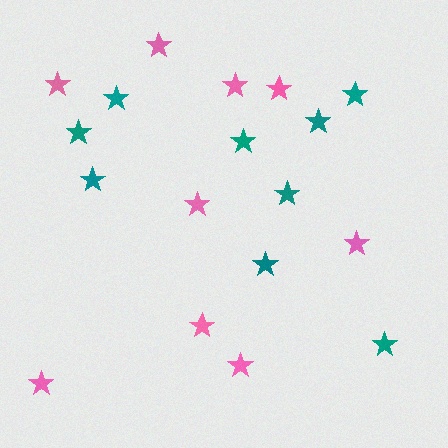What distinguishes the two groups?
There are 2 groups: one group of pink stars (9) and one group of teal stars (9).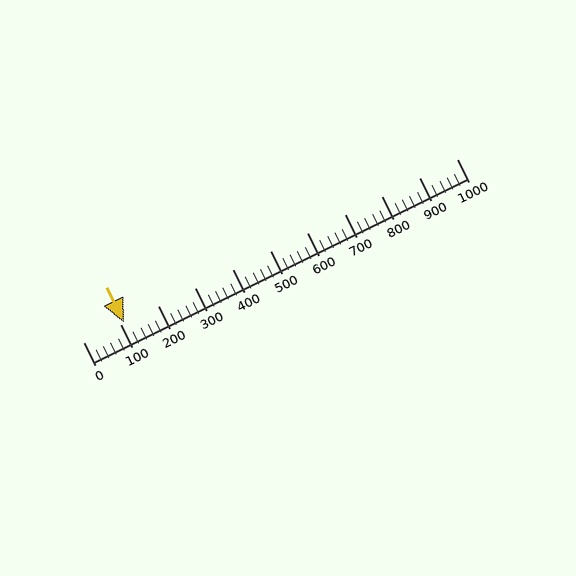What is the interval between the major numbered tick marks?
The major tick marks are spaced 100 units apart.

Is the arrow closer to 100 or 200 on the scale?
The arrow is closer to 100.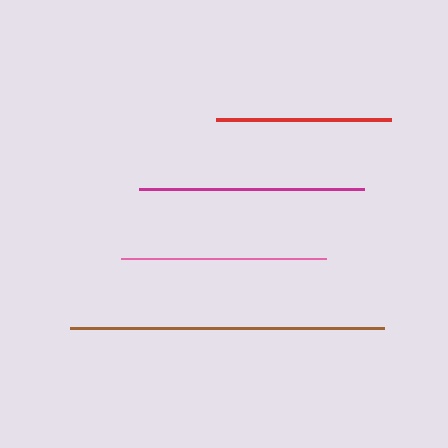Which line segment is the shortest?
The red line is the shortest at approximately 175 pixels.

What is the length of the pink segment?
The pink segment is approximately 204 pixels long.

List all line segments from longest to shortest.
From longest to shortest: brown, magenta, pink, red.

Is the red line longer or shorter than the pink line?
The pink line is longer than the red line.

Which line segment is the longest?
The brown line is the longest at approximately 315 pixels.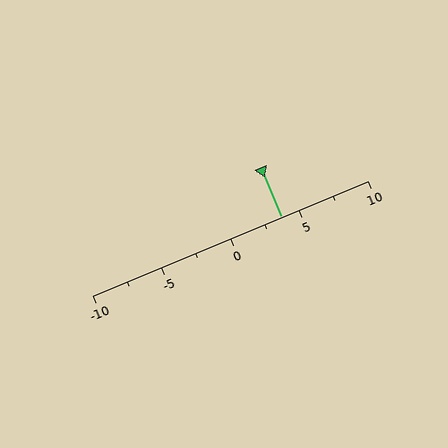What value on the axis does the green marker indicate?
The marker indicates approximately 3.8.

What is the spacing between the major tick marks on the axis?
The major ticks are spaced 5 apart.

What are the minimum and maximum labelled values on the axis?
The axis runs from -10 to 10.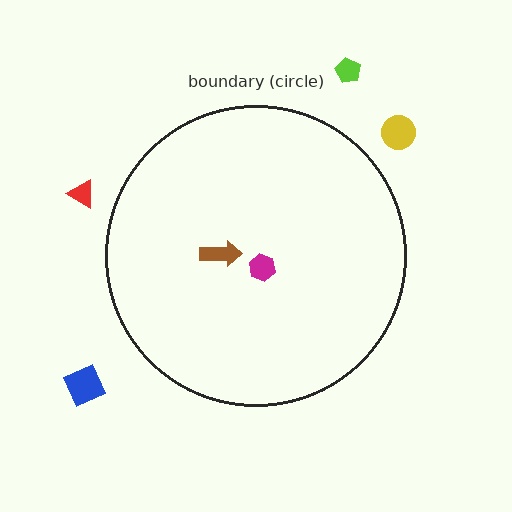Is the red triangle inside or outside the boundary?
Outside.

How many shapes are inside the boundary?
2 inside, 4 outside.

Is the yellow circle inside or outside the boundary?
Outside.